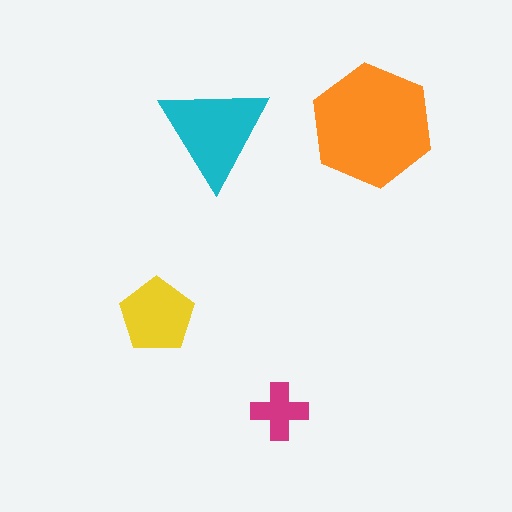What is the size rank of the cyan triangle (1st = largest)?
2nd.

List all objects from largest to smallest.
The orange hexagon, the cyan triangle, the yellow pentagon, the magenta cross.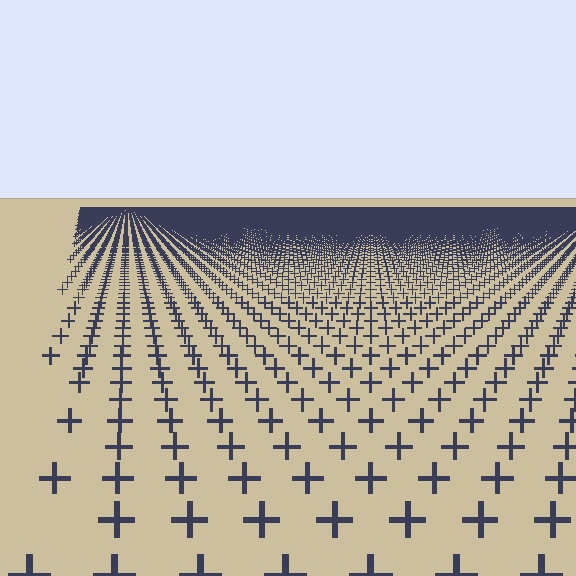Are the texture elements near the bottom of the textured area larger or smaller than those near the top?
Larger. Near the bottom, elements are closer to the viewer and appear at a bigger on-screen size.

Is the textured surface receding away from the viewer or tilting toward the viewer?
The surface is receding away from the viewer. Texture elements get smaller and denser toward the top.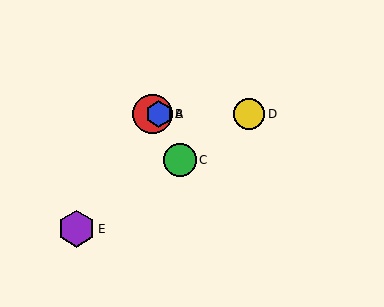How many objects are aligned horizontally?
3 objects (A, B, D) are aligned horizontally.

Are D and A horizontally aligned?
Yes, both are at y≈114.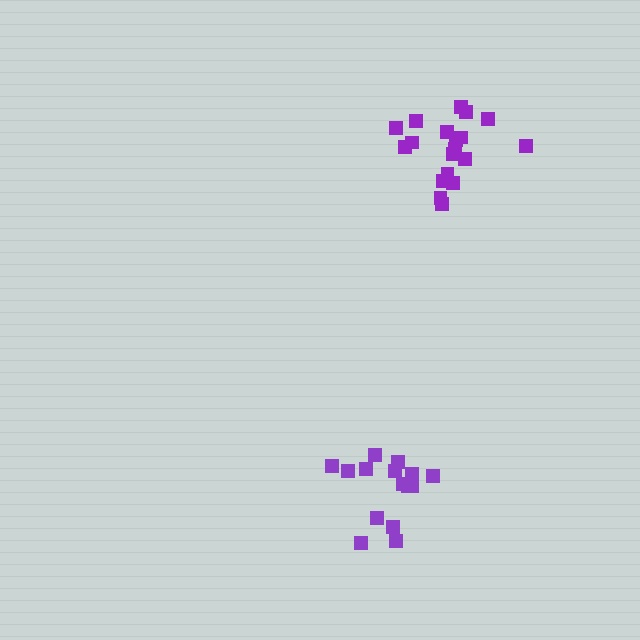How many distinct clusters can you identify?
There are 2 distinct clusters.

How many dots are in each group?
Group 1: 15 dots, Group 2: 19 dots (34 total).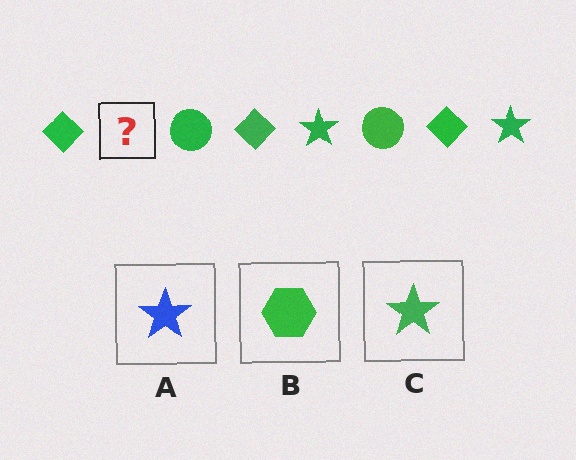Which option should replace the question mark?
Option C.